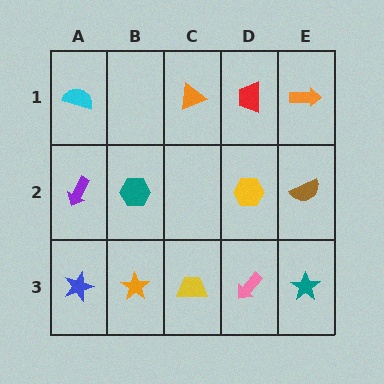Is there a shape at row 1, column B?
No, that cell is empty.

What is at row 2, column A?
A purple arrow.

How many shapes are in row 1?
4 shapes.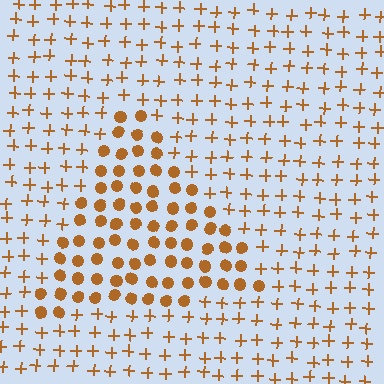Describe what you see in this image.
The image is filled with small brown elements arranged in a uniform grid. A triangle-shaped region contains circles, while the surrounding area contains plus signs. The boundary is defined purely by the change in element shape.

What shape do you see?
I see a triangle.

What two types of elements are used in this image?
The image uses circles inside the triangle region and plus signs outside it.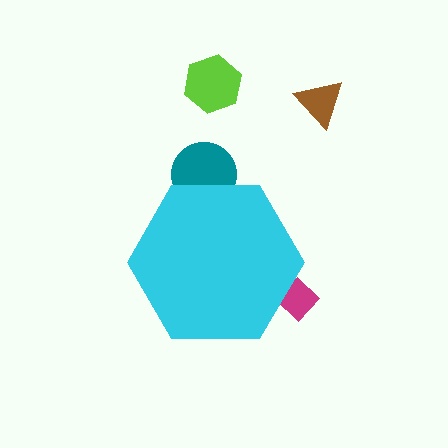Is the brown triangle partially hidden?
No, the brown triangle is fully visible.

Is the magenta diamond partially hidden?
Yes, the magenta diamond is partially hidden behind the cyan hexagon.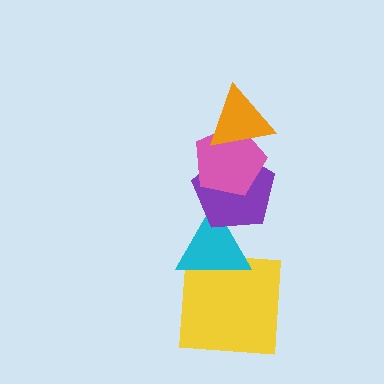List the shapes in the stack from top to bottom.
From top to bottom: the orange triangle, the pink pentagon, the purple pentagon, the cyan triangle, the yellow square.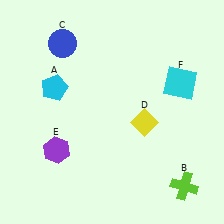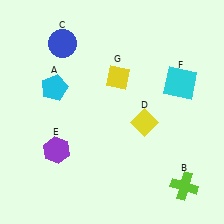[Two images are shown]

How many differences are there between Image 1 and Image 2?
There is 1 difference between the two images.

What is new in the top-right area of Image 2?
A yellow diamond (G) was added in the top-right area of Image 2.